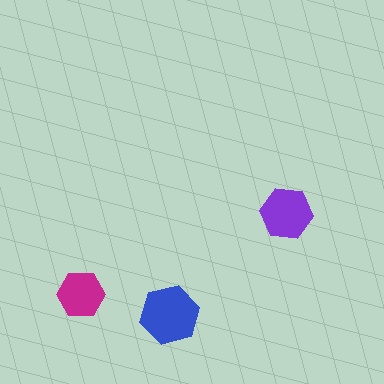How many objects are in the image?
There are 3 objects in the image.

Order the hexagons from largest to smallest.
the blue one, the purple one, the magenta one.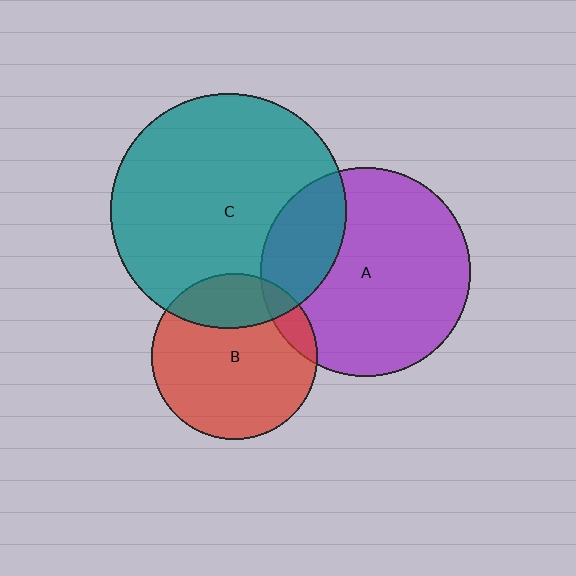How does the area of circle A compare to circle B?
Approximately 1.6 times.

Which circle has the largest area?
Circle C (teal).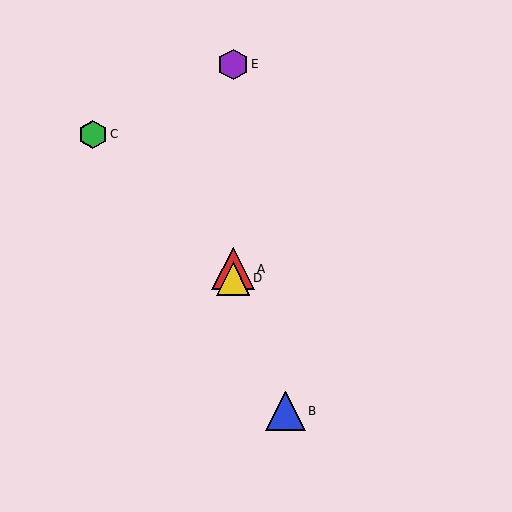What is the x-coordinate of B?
Object B is at x≈286.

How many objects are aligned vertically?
3 objects (A, D, E) are aligned vertically.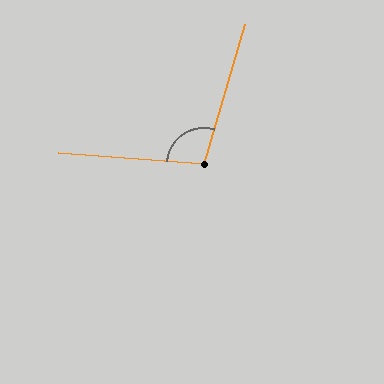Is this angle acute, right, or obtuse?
It is obtuse.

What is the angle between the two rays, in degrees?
Approximately 102 degrees.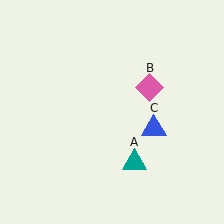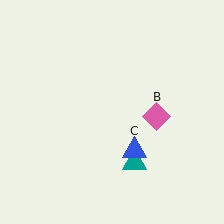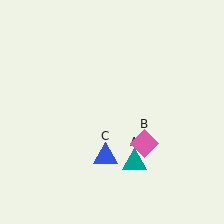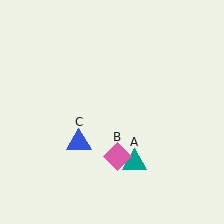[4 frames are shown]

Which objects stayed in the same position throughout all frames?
Teal triangle (object A) remained stationary.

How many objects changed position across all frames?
2 objects changed position: pink diamond (object B), blue triangle (object C).